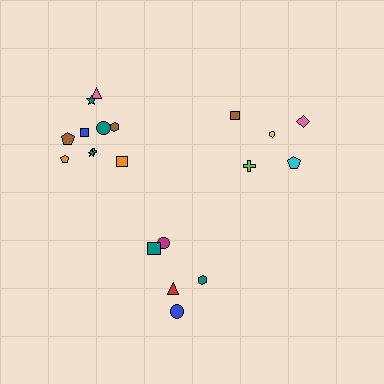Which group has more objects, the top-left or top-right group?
The top-left group.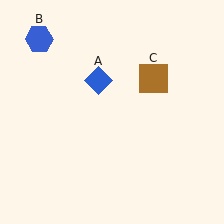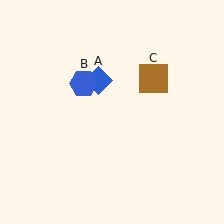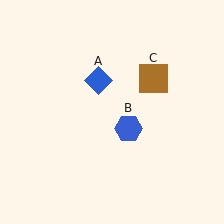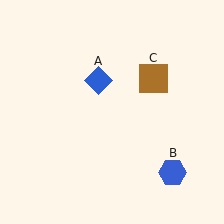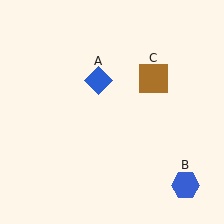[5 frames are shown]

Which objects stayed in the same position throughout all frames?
Blue diamond (object A) and brown square (object C) remained stationary.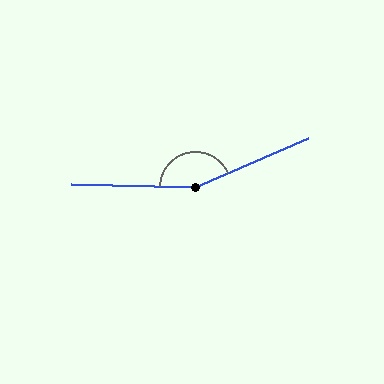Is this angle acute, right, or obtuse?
It is obtuse.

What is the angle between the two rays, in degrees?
Approximately 155 degrees.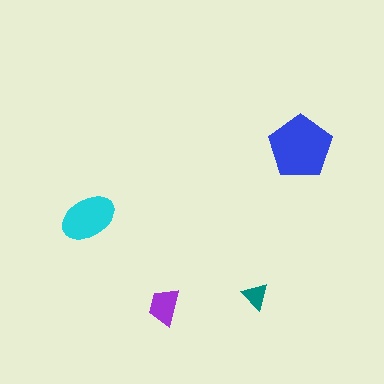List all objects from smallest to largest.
The teal triangle, the purple trapezoid, the cyan ellipse, the blue pentagon.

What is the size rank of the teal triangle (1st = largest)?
4th.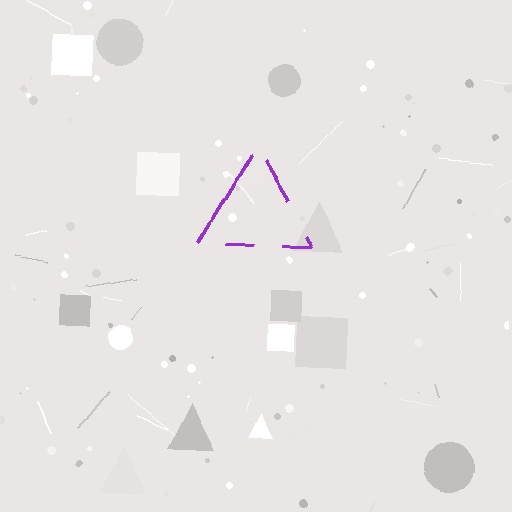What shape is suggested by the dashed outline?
The dashed outline suggests a triangle.